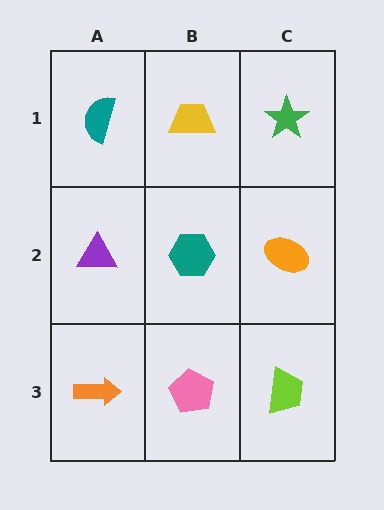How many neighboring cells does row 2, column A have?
3.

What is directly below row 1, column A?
A purple triangle.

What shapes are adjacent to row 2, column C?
A green star (row 1, column C), a lime trapezoid (row 3, column C), a teal hexagon (row 2, column B).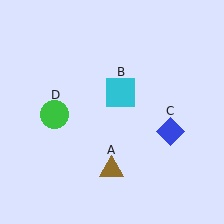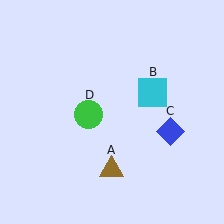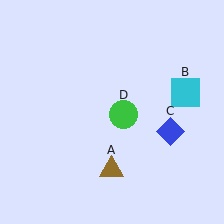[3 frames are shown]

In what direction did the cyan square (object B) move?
The cyan square (object B) moved right.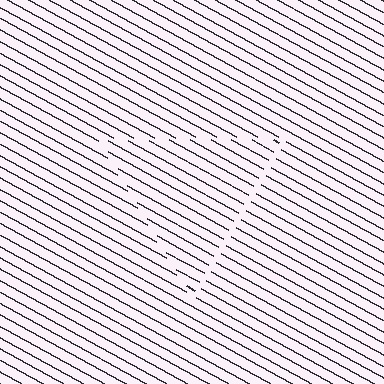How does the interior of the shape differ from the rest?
The interior of the shape contains the same grating, shifted by half a period — the contour is defined by the phase discontinuity where line-ends from the inner and outer gratings abut.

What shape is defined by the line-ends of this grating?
An illusory triangle. The interior of the shape contains the same grating, shifted by half a period — the contour is defined by the phase discontinuity where line-ends from the inner and outer gratings abut.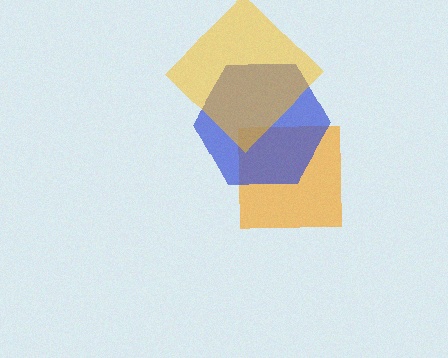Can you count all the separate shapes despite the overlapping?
Yes, there are 3 separate shapes.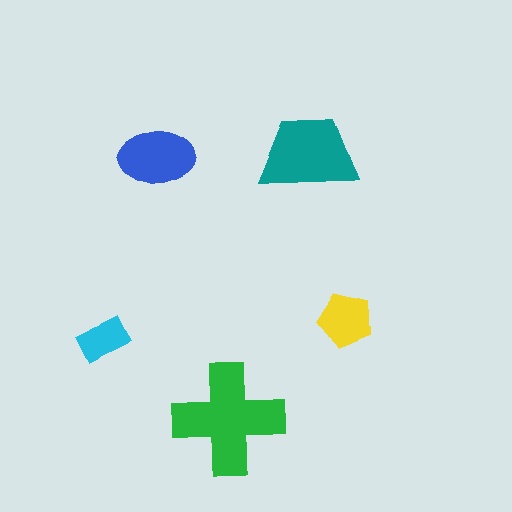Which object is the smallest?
The cyan rectangle.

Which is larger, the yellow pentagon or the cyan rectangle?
The yellow pentagon.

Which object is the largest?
The green cross.